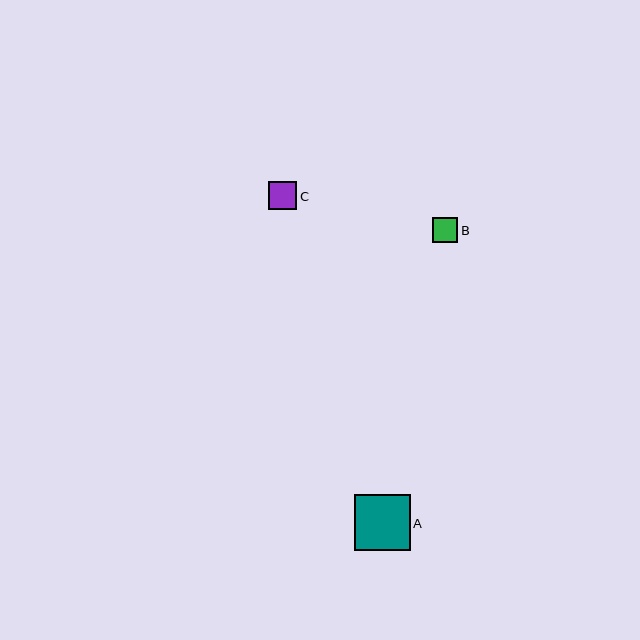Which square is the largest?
Square A is the largest with a size of approximately 55 pixels.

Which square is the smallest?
Square B is the smallest with a size of approximately 26 pixels.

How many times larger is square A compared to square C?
Square A is approximately 2.0 times the size of square C.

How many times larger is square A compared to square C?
Square A is approximately 2.0 times the size of square C.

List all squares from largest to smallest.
From largest to smallest: A, C, B.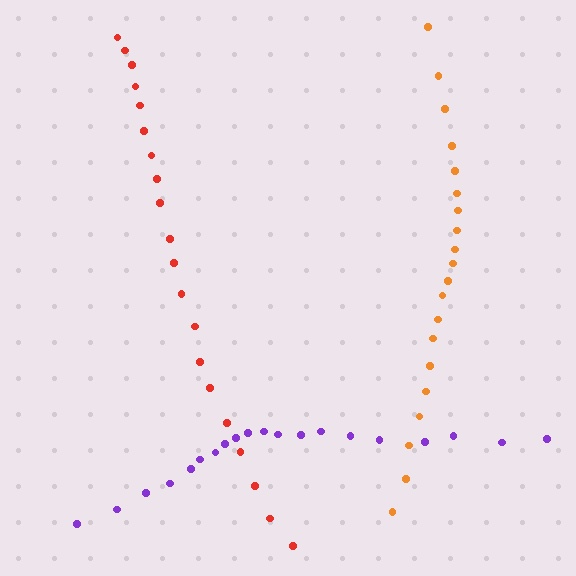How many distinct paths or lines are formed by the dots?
There are 3 distinct paths.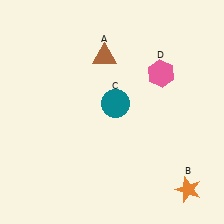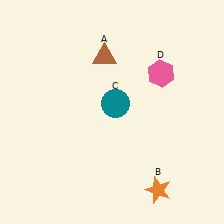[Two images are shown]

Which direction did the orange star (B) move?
The orange star (B) moved left.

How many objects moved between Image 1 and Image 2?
1 object moved between the two images.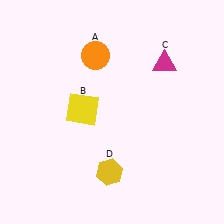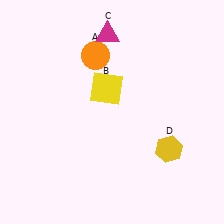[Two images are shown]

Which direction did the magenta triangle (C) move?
The magenta triangle (C) moved left.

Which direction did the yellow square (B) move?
The yellow square (B) moved right.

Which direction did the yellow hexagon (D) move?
The yellow hexagon (D) moved right.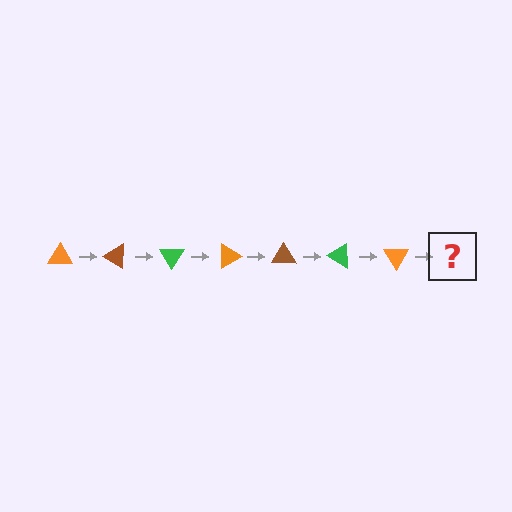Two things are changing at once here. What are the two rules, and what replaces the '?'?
The two rules are that it rotates 30 degrees each step and the color cycles through orange, brown, and green. The '?' should be a brown triangle, rotated 210 degrees from the start.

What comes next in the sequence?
The next element should be a brown triangle, rotated 210 degrees from the start.